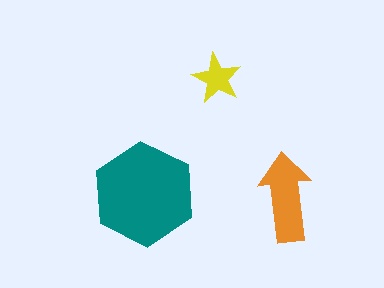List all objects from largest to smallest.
The teal hexagon, the orange arrow, the yellow star.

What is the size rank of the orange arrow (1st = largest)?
2nd.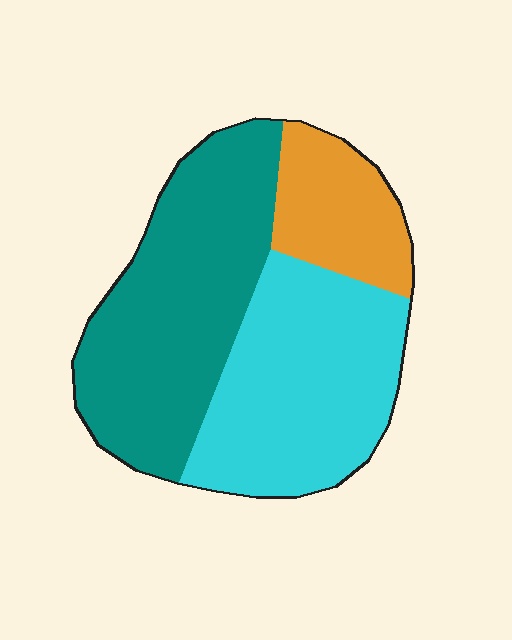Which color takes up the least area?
Orange, at roughly 15%.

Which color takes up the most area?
Teal, at roughly 45%.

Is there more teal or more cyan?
Teal.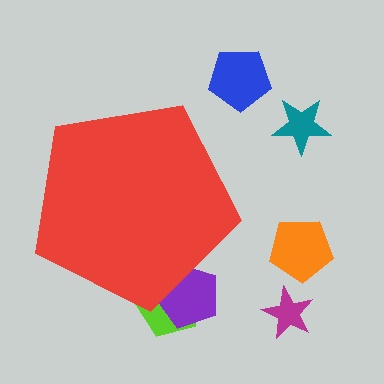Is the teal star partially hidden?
No, the teal star is fully visible.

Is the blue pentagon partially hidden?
No, the blue pentagon is fully visible.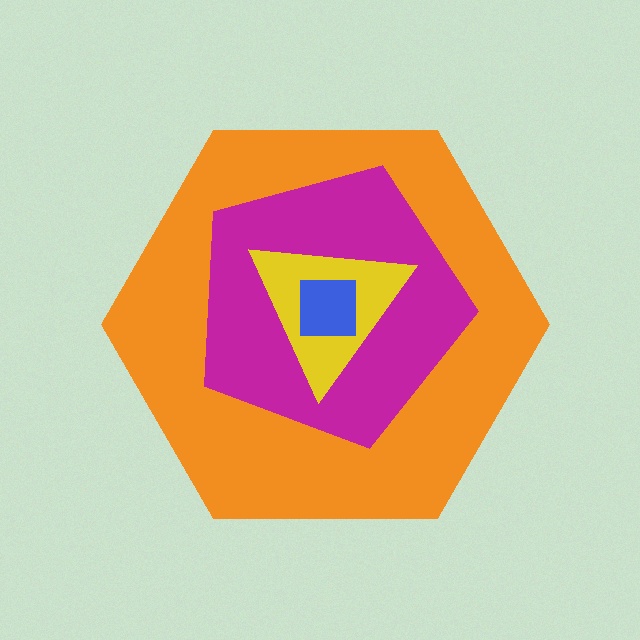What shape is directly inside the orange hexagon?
The magenta pentagon.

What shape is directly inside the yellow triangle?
The blue square.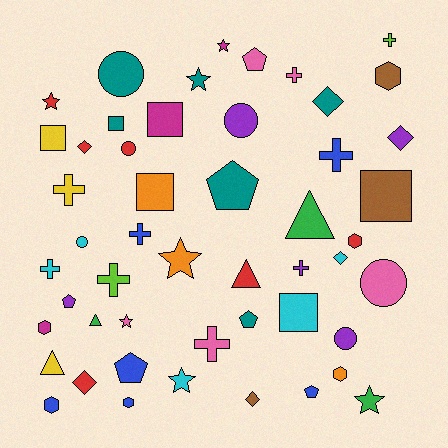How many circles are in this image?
There are 6 circles.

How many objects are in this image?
There are 50 objects.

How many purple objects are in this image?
There are 5 purple objects.